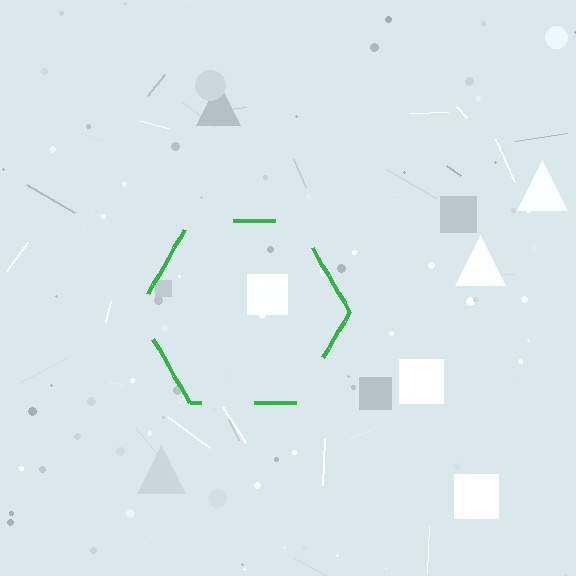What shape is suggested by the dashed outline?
The dashed outline suggests a hexagon.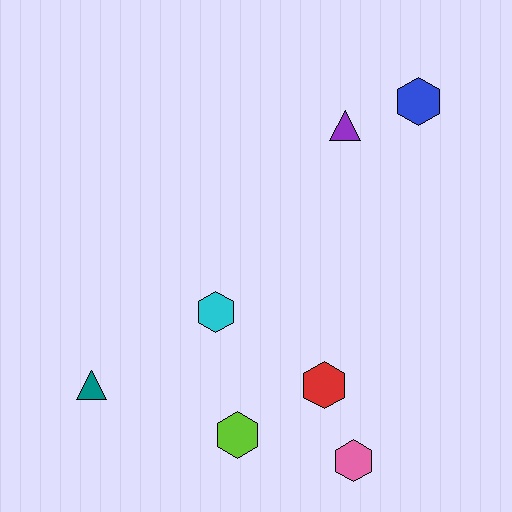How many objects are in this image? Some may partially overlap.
There are 7 objects.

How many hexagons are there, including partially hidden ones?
There are 5 hexagons.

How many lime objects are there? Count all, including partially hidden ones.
There is 1 lime object.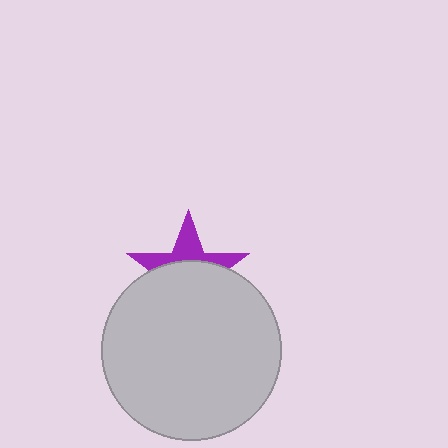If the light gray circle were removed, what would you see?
You would see the complete purple star.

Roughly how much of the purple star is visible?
A small part of it is visible (roughly 37%).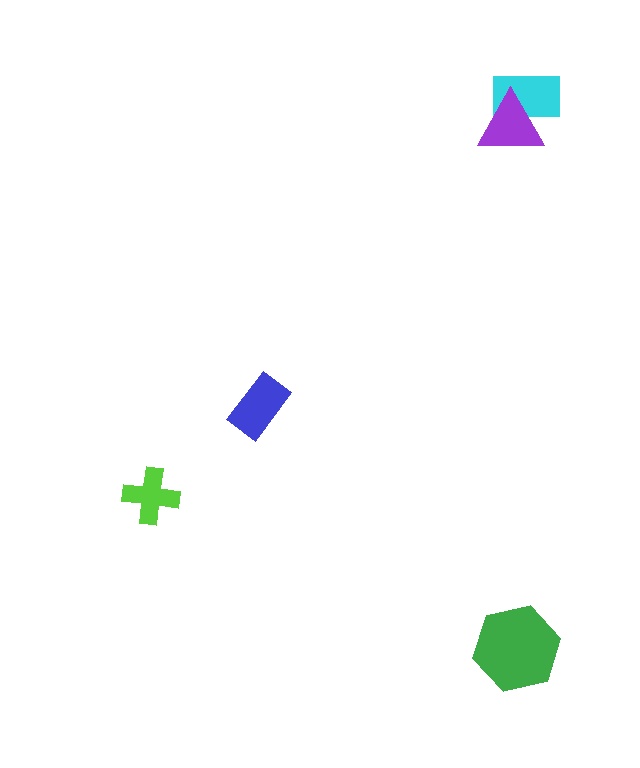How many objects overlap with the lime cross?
0 objects overlap with the lime cross.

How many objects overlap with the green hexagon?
0 objects overlap with the green hexagon.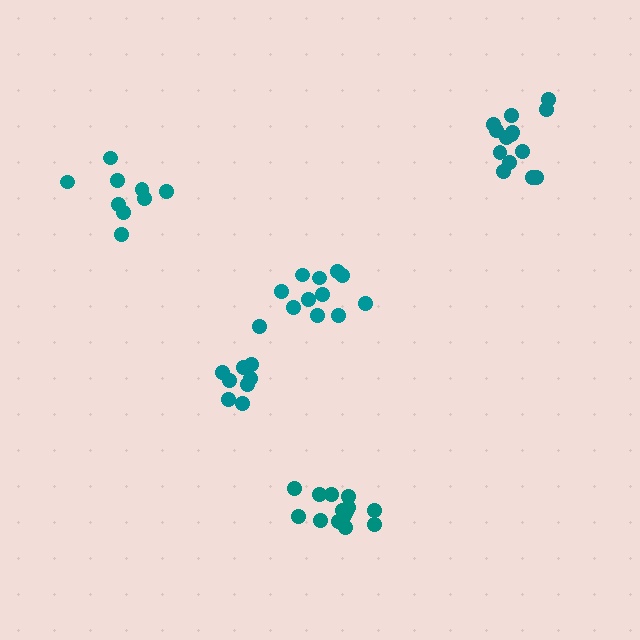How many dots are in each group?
Group 1: 14 dots, Group 2: 9 dots, Group 3: 14 dots, Group 4: 9 dots, Group 5: 11 dots (57 total).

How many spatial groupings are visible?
There are 5 spatial groupings.